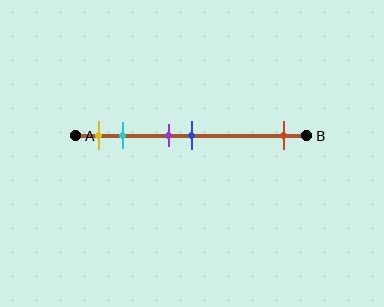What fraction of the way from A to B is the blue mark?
The blue mark is approximately 50% (0.5) of the way from A to B.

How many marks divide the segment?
There are 5 marks dividing the segment.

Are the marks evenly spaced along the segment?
No, the marks are not evenly spaced.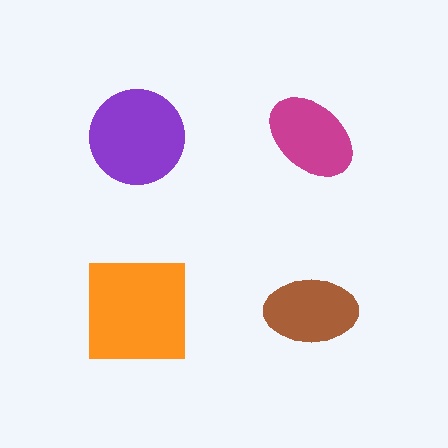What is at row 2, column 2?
A brown ellipse.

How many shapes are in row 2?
2 shapes.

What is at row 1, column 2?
A magenta ellipse.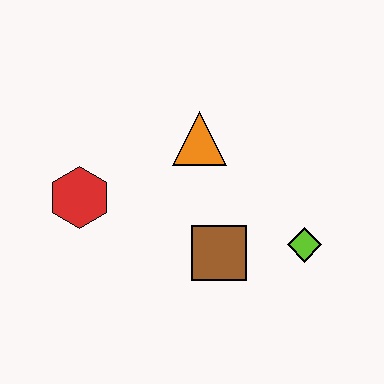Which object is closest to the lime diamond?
The brown square is closest to the lime diamond.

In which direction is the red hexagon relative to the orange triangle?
The red hexagon is to the left of the orange triangle.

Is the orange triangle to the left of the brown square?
Yes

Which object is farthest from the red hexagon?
The lime diamond is farthest from the red hexagon.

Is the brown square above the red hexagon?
No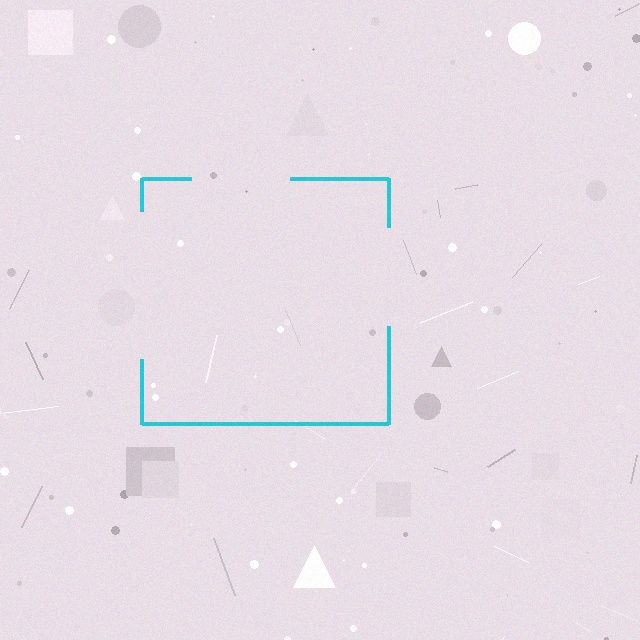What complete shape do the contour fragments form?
The contour fragments form a square.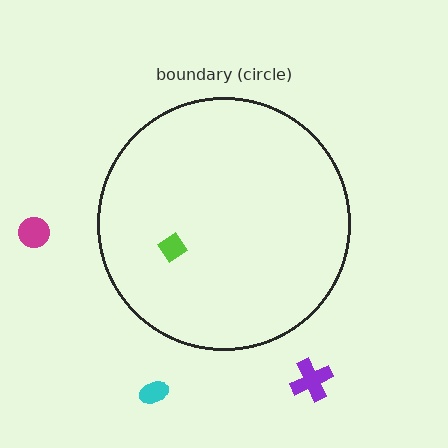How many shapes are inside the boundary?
1 inside, 3 outside.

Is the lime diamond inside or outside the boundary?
Inside.